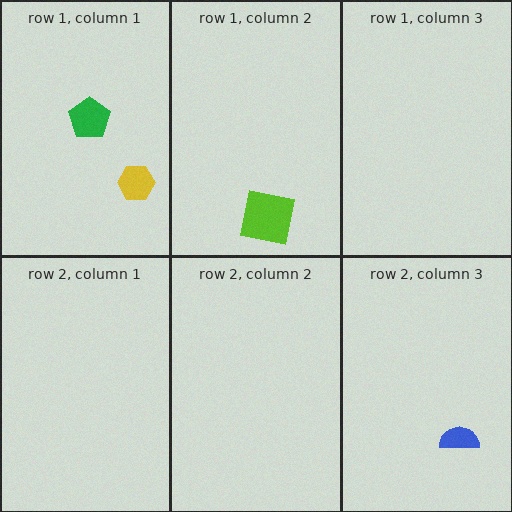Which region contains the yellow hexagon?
The row 1, column 1 region.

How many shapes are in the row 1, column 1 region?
2.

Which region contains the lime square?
The row 1, column 2 region.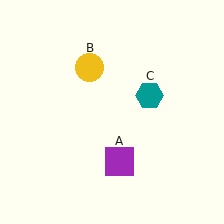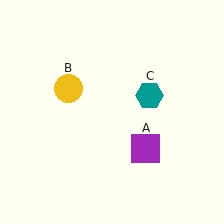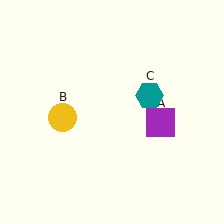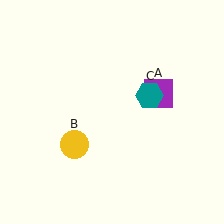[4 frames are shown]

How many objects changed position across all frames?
2 objects changed position: purple square (object A), yellow circle (object B).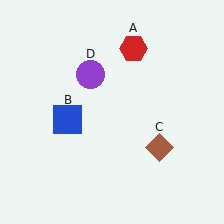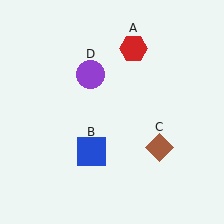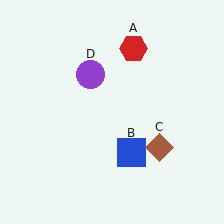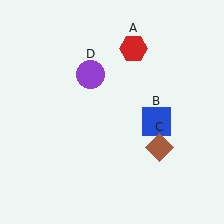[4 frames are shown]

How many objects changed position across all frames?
1 object changed position: blue square (object B).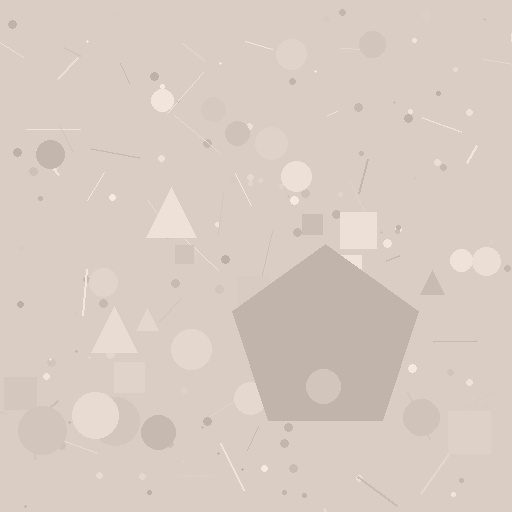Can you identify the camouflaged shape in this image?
The camouflaged shape is a pentagon.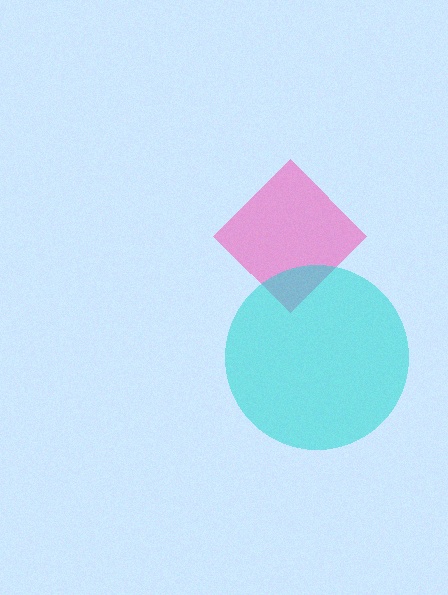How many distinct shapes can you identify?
There are 2 distinct shapes: a pink diamond, a cyan circle.